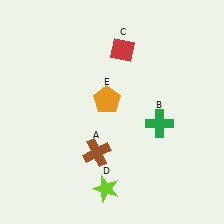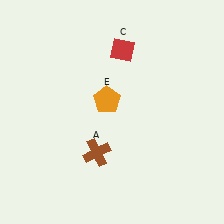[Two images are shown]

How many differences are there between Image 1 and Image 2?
There are 2 differences between the two images.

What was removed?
The lime star (D), the green cross (B) were removed in Image 2.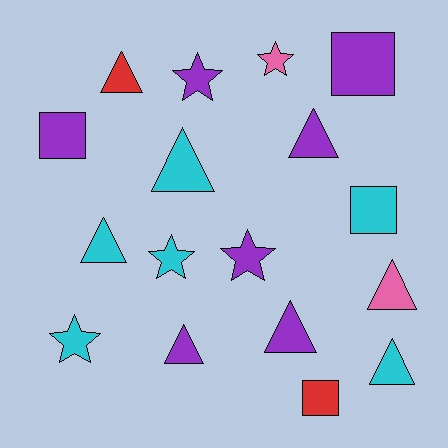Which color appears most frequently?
Purple, with 7 objects.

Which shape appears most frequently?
Triangle, with 8 objects.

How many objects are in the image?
There are 17 objects.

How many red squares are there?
There is 1 red square.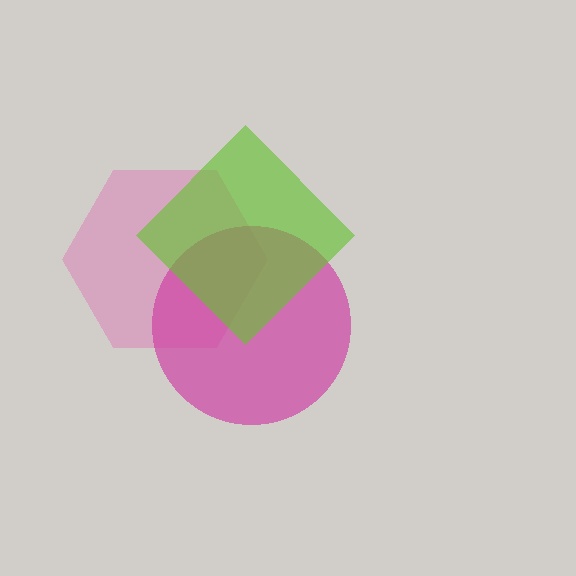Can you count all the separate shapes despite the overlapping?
Yes, there are 3 separate shapes.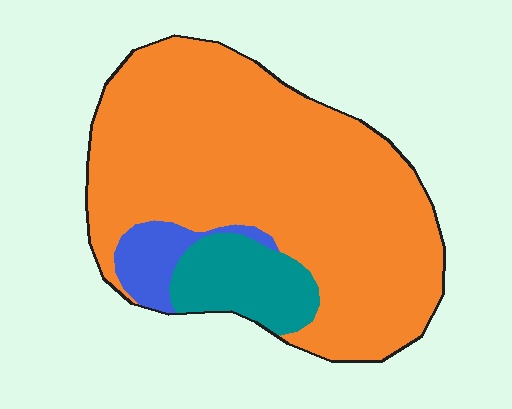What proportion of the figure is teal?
Teal covers 13% of the figure.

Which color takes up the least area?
Blue, at roughly 5%.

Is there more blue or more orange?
Orange.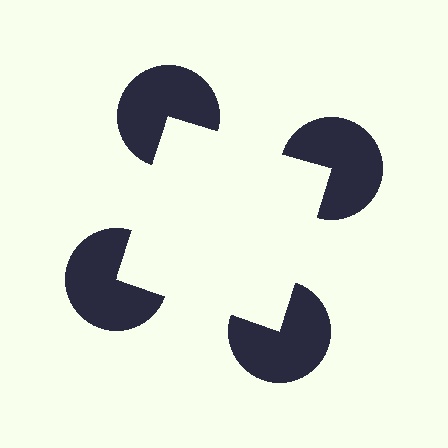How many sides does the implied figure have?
4 sides.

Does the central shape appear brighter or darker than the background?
It typically appears slightly brighter than the background, even though no actual brightness change is drawn.